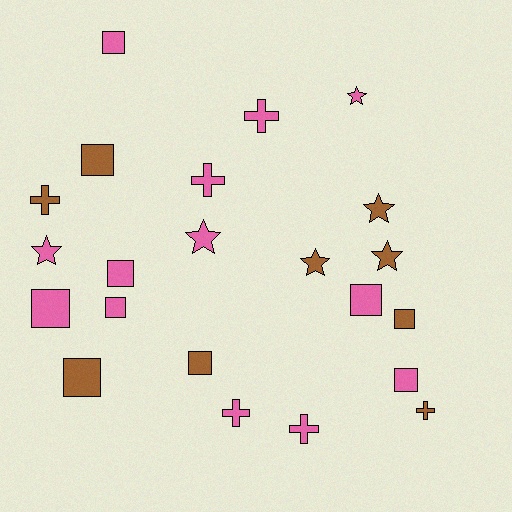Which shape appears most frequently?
Square, with 10 objects.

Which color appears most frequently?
Pink, with 13 objects.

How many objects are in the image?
There are 22 objects.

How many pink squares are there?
There are 6 pink squares.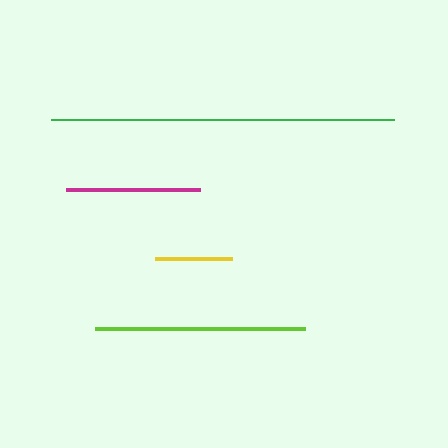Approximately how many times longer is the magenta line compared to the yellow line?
The magenta line is approximately 1.7 times the length of the yellow line.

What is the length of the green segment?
The green segment is approximately 343 pixels long.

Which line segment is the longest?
The green line is the longest at approximately 343 pixels.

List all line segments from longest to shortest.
From longest to shortest: green, lime, magenta, yellow.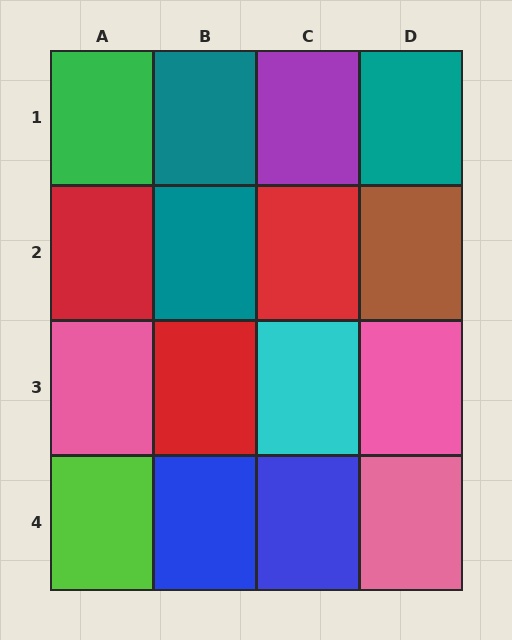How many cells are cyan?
1 cell is cyan.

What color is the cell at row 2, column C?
Red.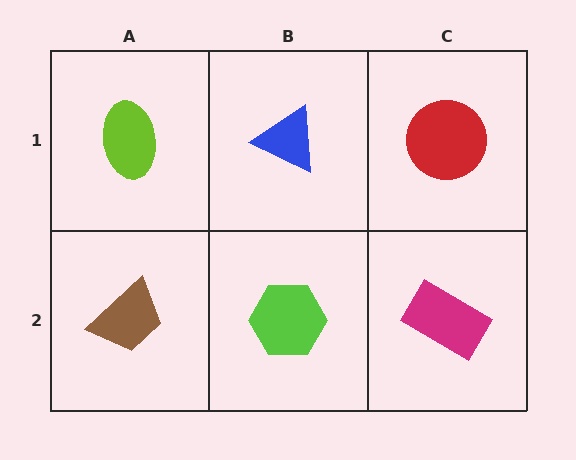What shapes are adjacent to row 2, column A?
A lime ellipse (row 1, column A), a lime hexagon (row 2, column B).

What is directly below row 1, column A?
A brown trapezoid.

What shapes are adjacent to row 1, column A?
A brown trapezoid (row 2, column A), a blue triangle (row 1, column B).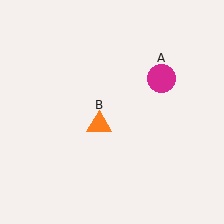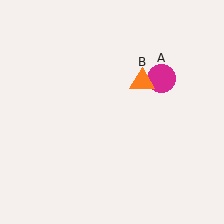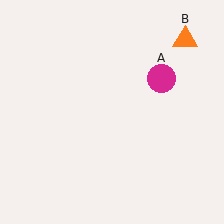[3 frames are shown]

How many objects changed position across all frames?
1 object changed position: orange triangle (object B).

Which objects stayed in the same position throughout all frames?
Magenta circle (object A) remained stationary.